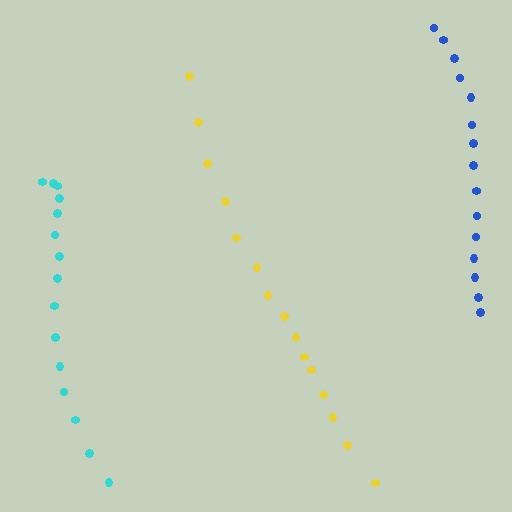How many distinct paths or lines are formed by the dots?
There are 3 distinct paths.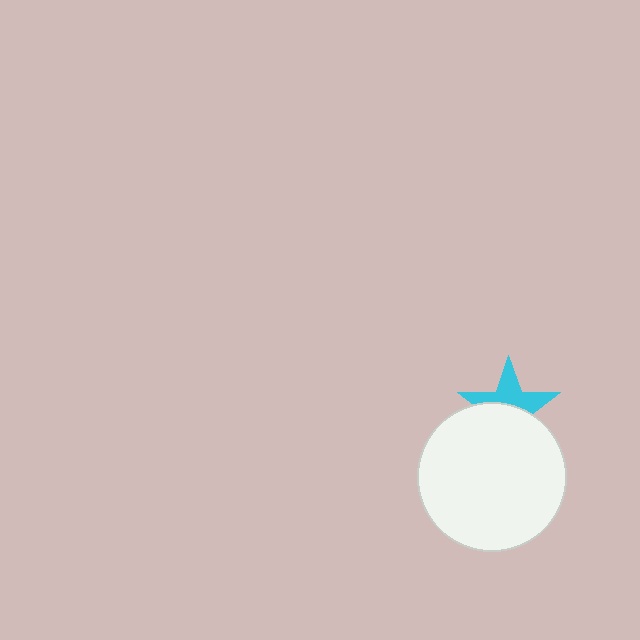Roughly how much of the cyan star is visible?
About half of it is visible (roughly 48%).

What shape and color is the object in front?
The object in front is a white circle.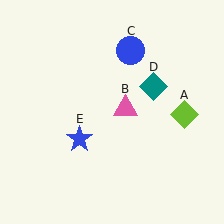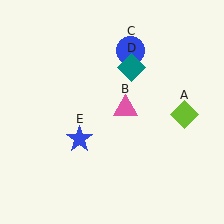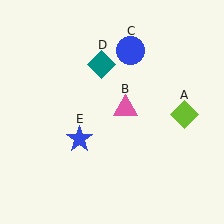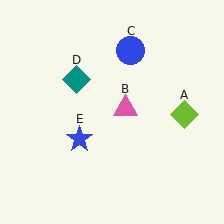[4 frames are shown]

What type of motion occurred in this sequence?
The teal diamond (object D) rotated counterclockwise around the center of the scene.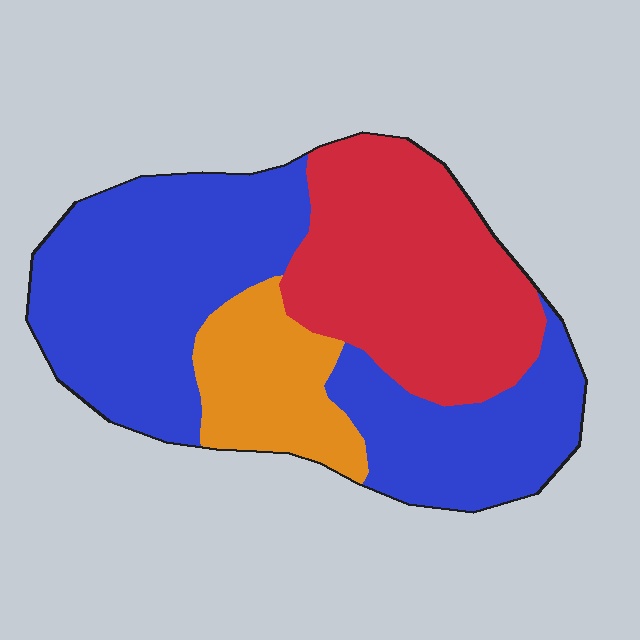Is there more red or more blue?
Blue.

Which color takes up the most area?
Blue, at roughly 55%.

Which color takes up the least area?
Orange, at roughly 15%.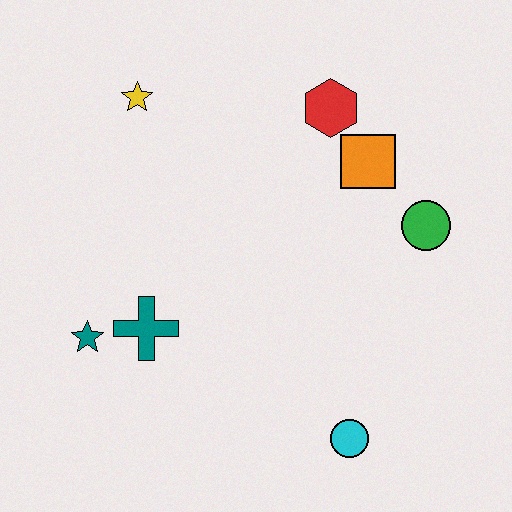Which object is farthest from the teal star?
The green circle is farthest from the teal star.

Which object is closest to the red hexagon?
The orange square is closest to the red hexagon.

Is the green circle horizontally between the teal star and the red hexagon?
No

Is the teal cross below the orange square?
Yes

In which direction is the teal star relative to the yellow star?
The teal star is below the yellow star.